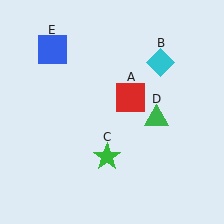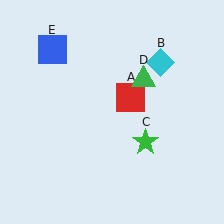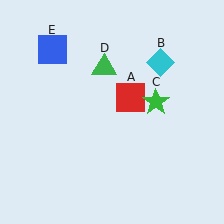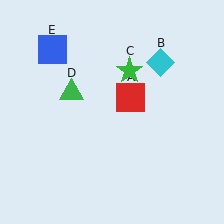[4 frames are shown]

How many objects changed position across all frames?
2 objects changed position: green star (object C), green triangle (object D).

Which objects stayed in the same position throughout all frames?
Red square (object A) and cyan diamond (object B) and blue square (object E) remained stationary.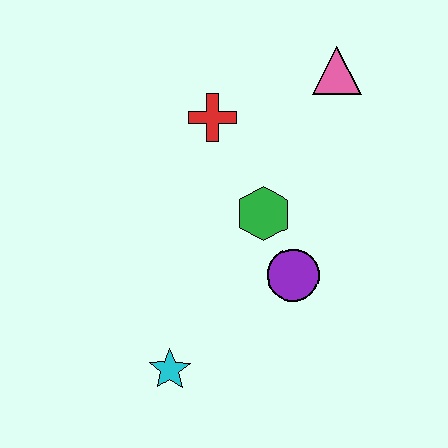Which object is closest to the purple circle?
The green hexagon is closest to the purple circle.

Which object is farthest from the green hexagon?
The cyan star is farthest from the green hexagon.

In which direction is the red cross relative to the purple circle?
The red cross is above the purple circle.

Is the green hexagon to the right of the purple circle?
No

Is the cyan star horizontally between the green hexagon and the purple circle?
No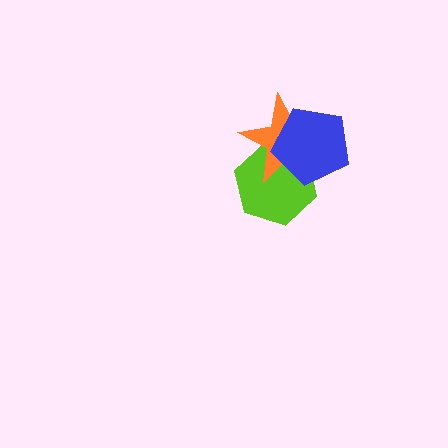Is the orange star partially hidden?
Yes, it is partially covered by another shape.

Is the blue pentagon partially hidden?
No, no other shape covers it.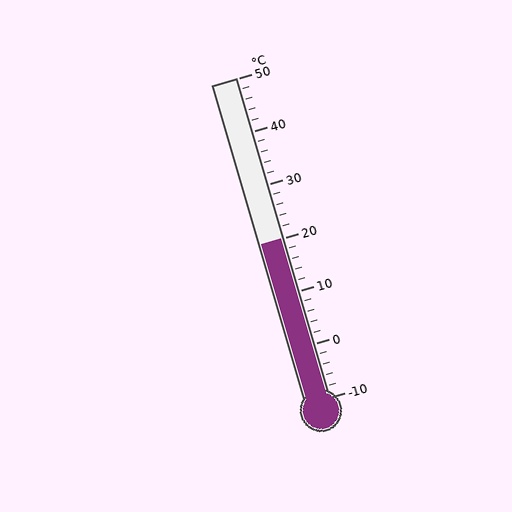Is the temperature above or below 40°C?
The temperature is below 40°C.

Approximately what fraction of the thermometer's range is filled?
The thermometer is filled to approximately 50% of its range.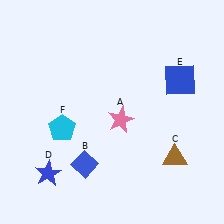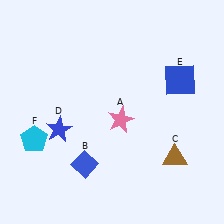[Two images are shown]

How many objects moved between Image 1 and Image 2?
2 objects moved between the two images.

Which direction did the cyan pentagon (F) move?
The cyan pentagon (F) moved left.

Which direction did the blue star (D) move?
The blue star (D) moved up.